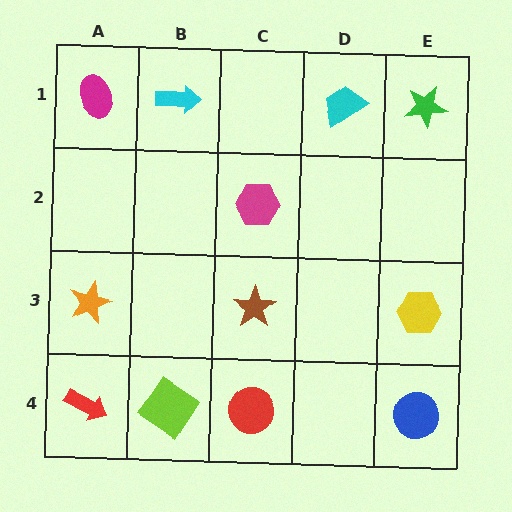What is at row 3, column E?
A yellow hexagon.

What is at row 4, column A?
A red arrow.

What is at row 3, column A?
An orange star.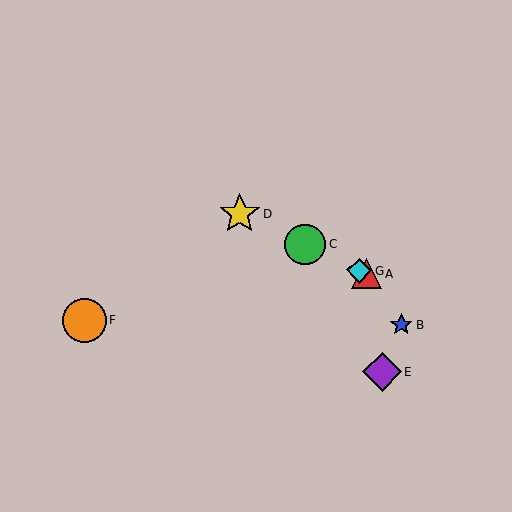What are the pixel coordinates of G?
Object G is at (359, 270).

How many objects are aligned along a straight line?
4 objects (A, C, D, G) are aligned along a straight line.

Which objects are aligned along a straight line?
Objects A, C, D, G are aligned along a straight line.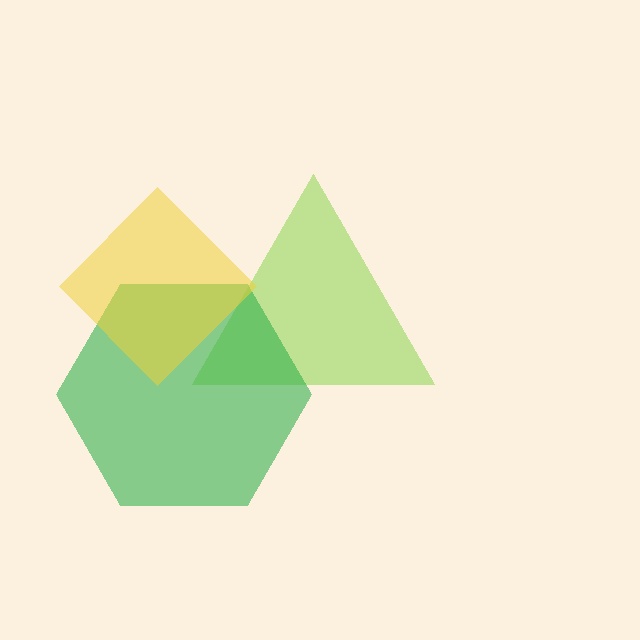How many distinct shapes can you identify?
There are 3 distinct shapes: a lime triangle, a green hexagon, a yellow diamond.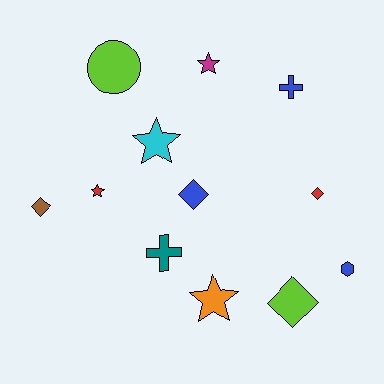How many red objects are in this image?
There are 2 red objects.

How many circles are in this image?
There is 1 circle.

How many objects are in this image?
There are 12 objects.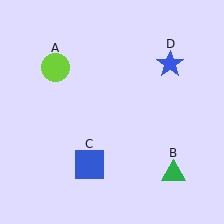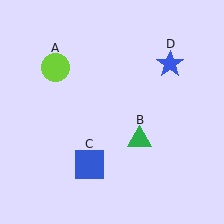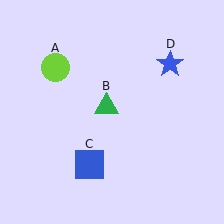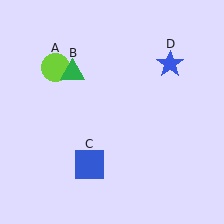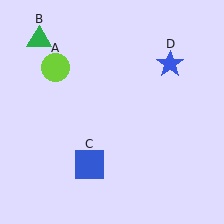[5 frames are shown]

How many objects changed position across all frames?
1 object changed position: green triangle (object B).